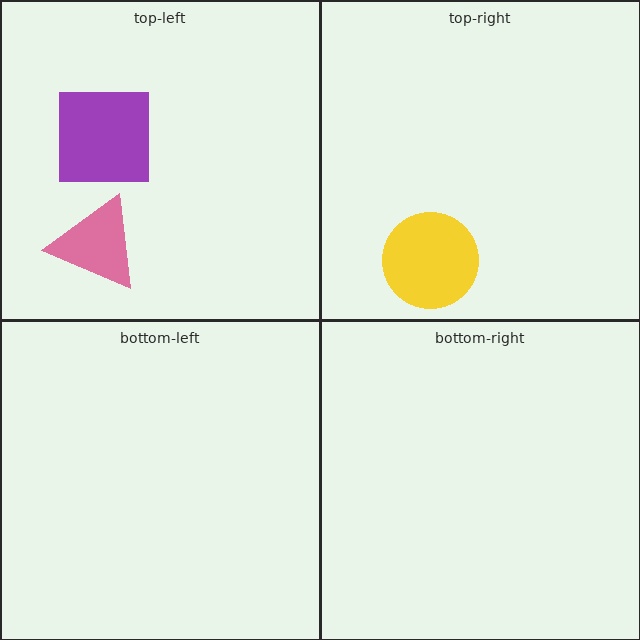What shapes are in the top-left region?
The pink triangle, the purple square.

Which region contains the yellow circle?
The top-right region.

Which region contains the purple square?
The top-left region.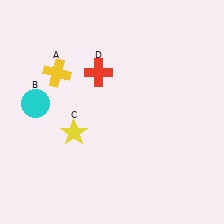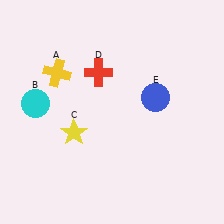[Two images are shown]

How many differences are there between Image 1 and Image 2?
There is 1 difference between the two images.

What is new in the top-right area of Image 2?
A blue circle (E) was added in the top-right area of Image 2.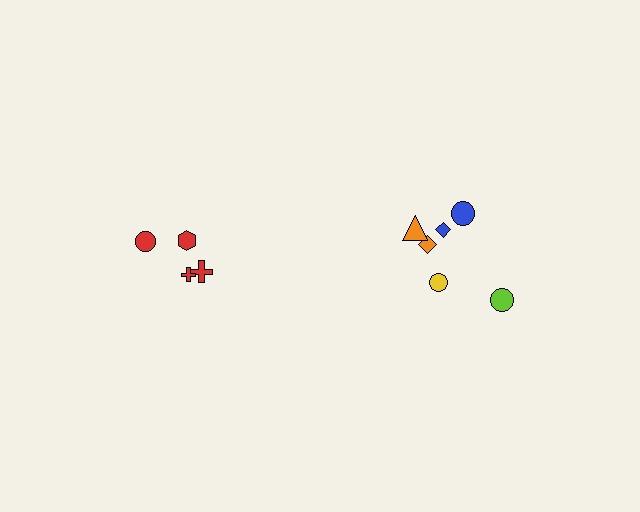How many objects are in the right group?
There are 6 objects.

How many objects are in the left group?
There are 4 objects.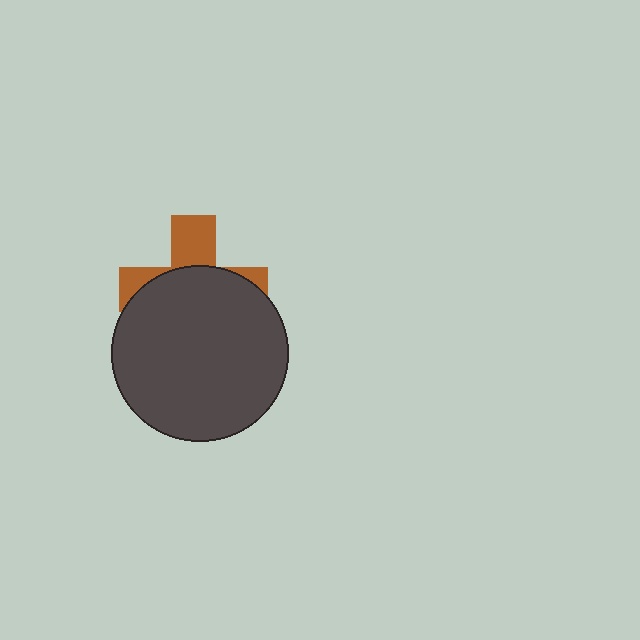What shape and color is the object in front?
The object in front is a dark gray circle.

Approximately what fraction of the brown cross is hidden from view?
Roughly 66% of the brown cross is hidden behind the dark gray circle.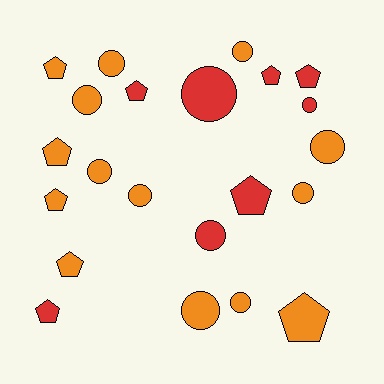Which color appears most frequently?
Orange, with 14 objects.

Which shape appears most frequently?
Circle, with 12 objects.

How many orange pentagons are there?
There are 5 orange pentagons.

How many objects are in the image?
There are 22 objects.